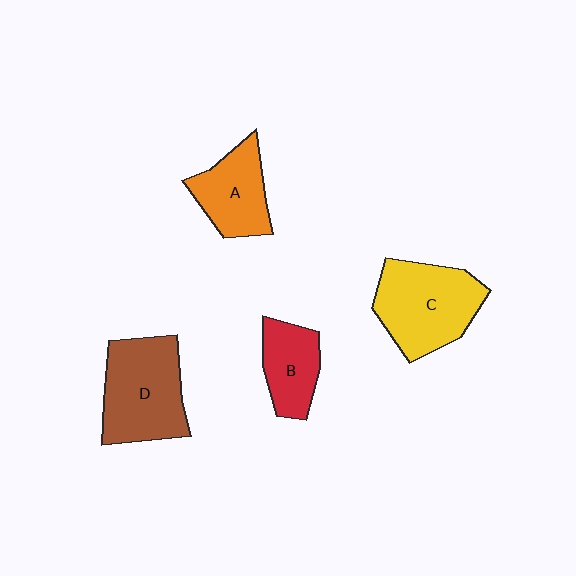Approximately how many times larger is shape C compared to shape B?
Approximately 1.7 times.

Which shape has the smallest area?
Shape B (red).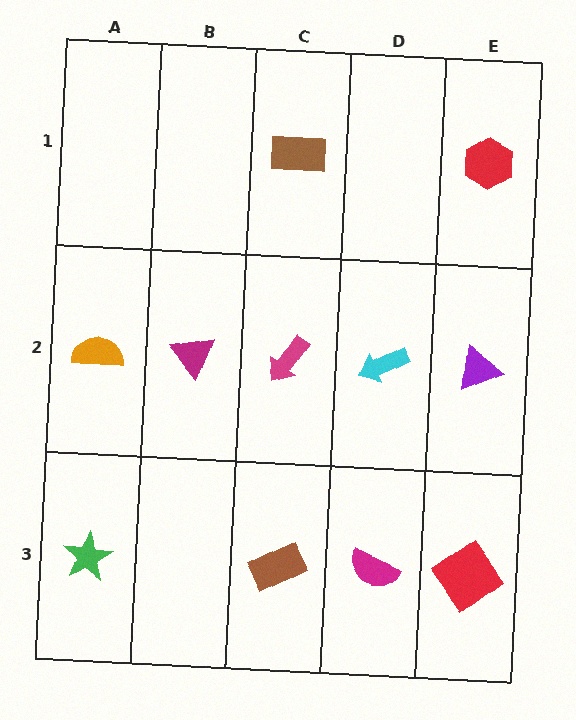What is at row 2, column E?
A purple triangle.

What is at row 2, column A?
An orange semicircle.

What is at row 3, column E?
A red diamond.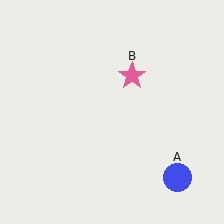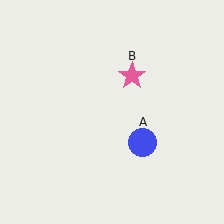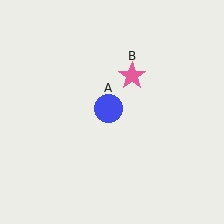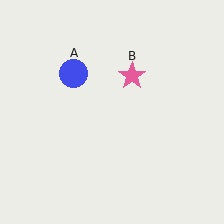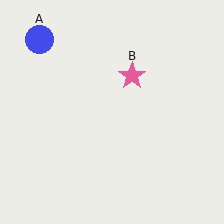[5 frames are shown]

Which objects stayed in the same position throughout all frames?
Pink star (object B) remained stationary.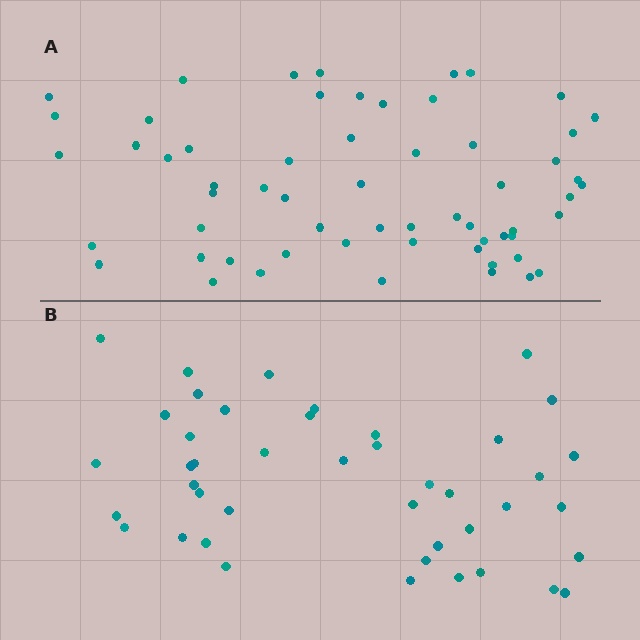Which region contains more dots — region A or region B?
Region A (the top region) has more dots.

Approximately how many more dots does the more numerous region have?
Region A has approximately 15 more dots than region B.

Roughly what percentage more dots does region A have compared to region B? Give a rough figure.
About 40% more.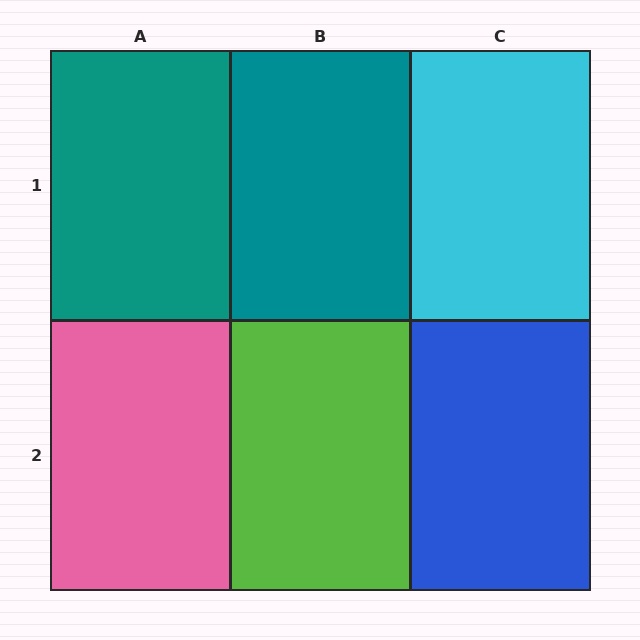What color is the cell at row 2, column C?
Blue.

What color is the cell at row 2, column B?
Lime.